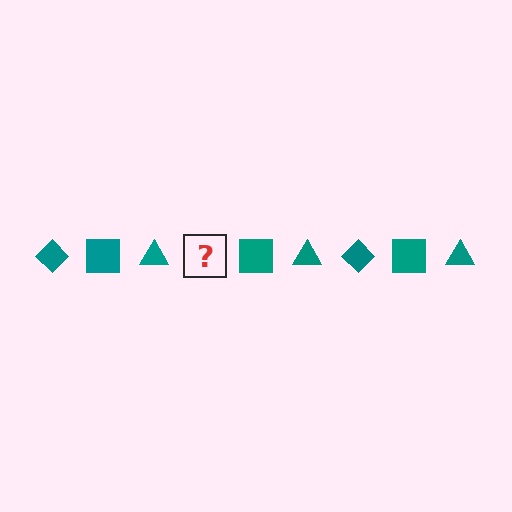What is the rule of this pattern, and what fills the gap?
The rule is that the pattern cycles through diamond, square, triangle shapes in teal. The gap should be filled with a teal diamond.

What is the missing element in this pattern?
The missing element is a teal diamond.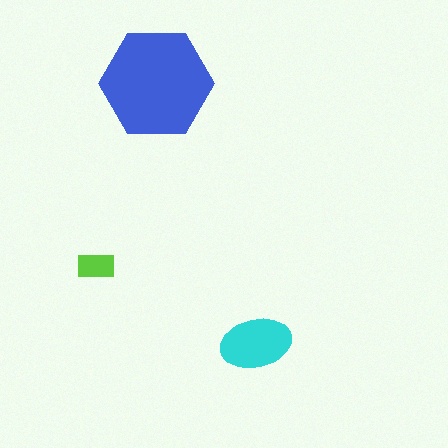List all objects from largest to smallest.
The blue hexagon, the cyan ellipse, the lime rectangle.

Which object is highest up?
The blue hexagon is topmost.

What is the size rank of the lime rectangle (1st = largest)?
3rd.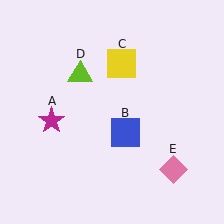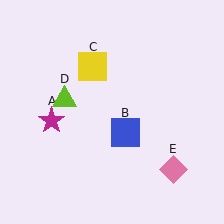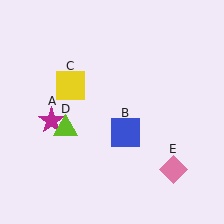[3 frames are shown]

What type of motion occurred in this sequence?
The yellow square (object C), lime triangle (object D) rotated counterclockwise around the center of the scene.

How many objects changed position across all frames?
2 objects changed position: yellow square (object C), lime triangle (object D).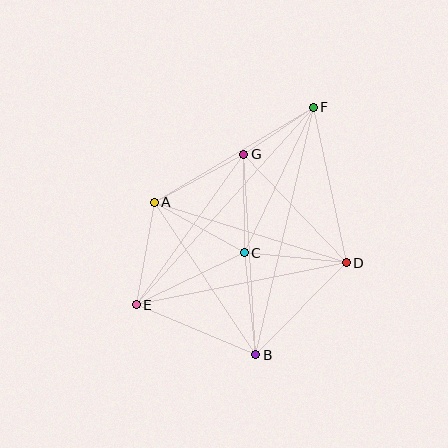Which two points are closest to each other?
Points F and G are closest to each other.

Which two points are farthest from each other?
Points E and F are farthest from each other.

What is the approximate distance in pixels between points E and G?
The distance between E and G is approximately 185 pixels.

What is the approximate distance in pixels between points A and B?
The distance between A and B is approximately 183 pixels.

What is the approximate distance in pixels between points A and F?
The distance between A and F is approximately 186 pixels.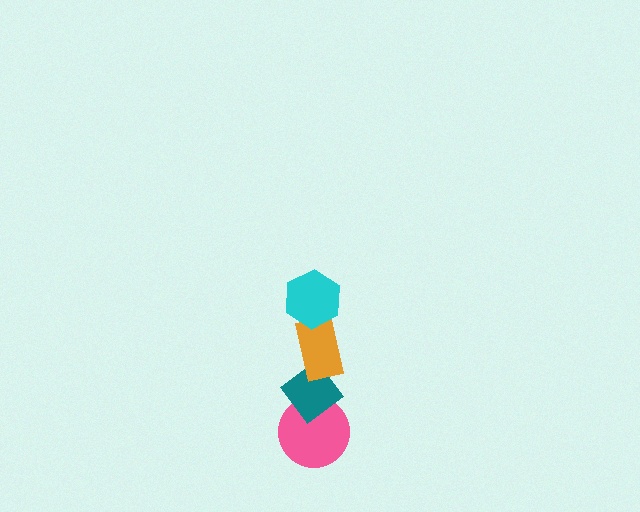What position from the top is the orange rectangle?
The orange rectangle is 2nd from the top.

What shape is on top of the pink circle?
The teal diamond is on top of the pink circle.